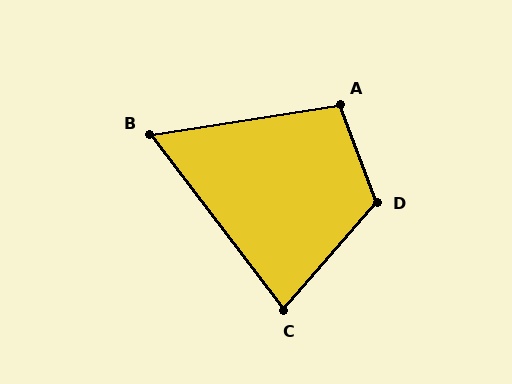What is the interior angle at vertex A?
Approximately 102 degrees (obtuse).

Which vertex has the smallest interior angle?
B, at approximately 61 degrees.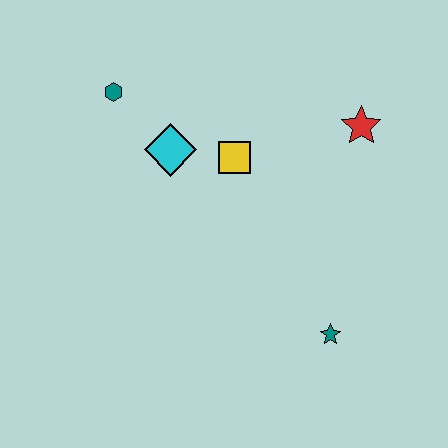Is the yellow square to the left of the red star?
Yes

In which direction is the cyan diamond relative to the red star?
The cyan diamond is to the left of the red star.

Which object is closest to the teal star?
The yellow square is closest to the teal star.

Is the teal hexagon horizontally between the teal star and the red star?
No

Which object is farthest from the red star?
The teal hexagon is farthest from the red star.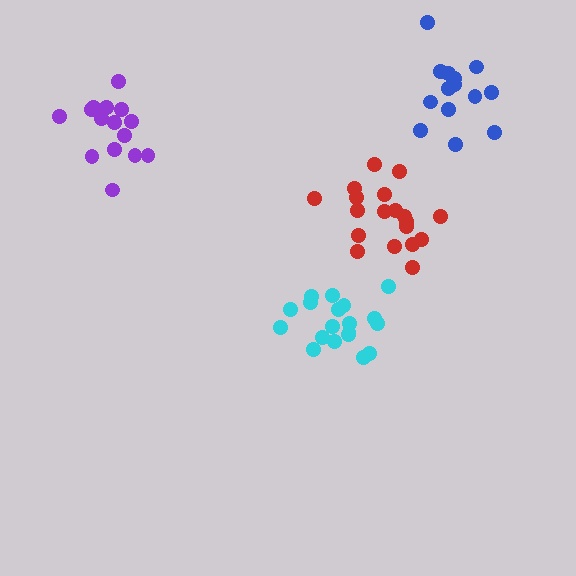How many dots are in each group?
Group 1: 19 dots, Group 2: 19 dots, Group 3: 15 dots, Group 4: 14 dots (67 total).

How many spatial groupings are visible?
There are 4 spatial groupings.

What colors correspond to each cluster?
The clusters are colored: red, cyan, purple, blue.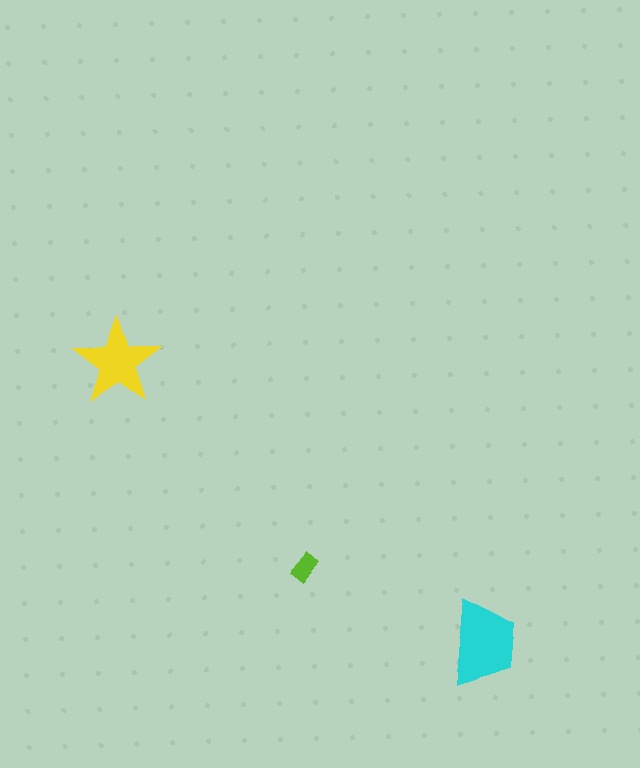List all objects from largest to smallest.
The cyan trapezoid, the yellow star, the lime rectangle.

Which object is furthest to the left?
The yellow star is leftmost.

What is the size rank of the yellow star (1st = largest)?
2nd.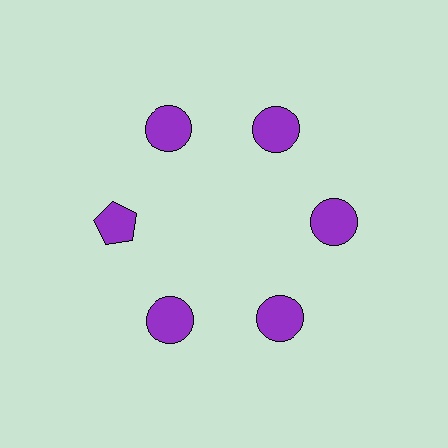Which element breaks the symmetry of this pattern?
The purple pentagon at roughly the 9 o'clock position breaks the symmetry. All other shapes are purple circles.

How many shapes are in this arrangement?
There are 6 shapes arranged in a ring pattern.